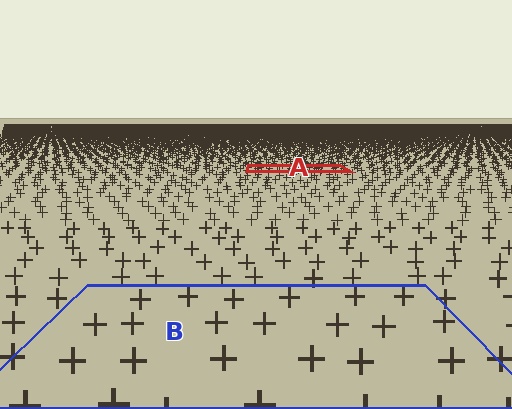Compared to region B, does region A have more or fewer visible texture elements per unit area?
Region A has more texture elements per unit area — they are packed more densely because it is farther away.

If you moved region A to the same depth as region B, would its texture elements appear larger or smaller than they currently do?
They would appear larger. At a closer depth, the same texture elements are projected at a bigger on-screen size.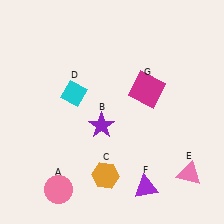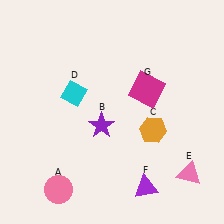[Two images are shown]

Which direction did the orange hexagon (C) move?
The orange hexagon (C) moved right.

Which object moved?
The orange hexagon (C) moved right.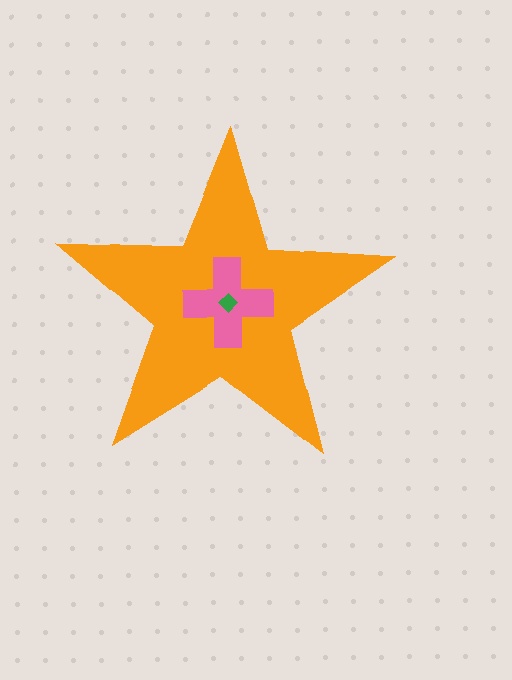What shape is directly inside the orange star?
The pink cross.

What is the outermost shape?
The orange star.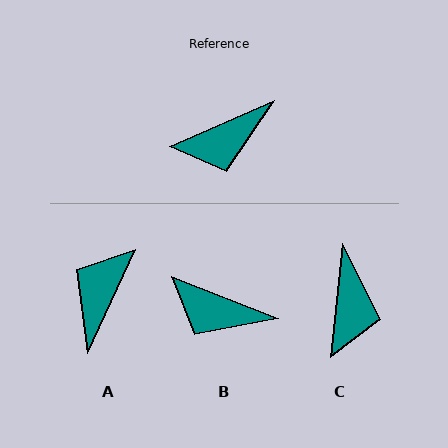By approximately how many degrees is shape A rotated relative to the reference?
Approximately 138 degrees clockwise.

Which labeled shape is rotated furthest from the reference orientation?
A, about 138 degrees away.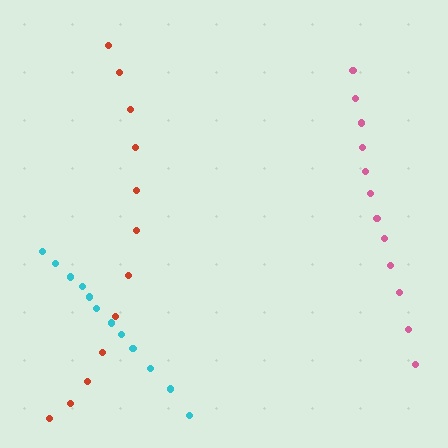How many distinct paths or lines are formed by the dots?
There are 3 distinct paths.